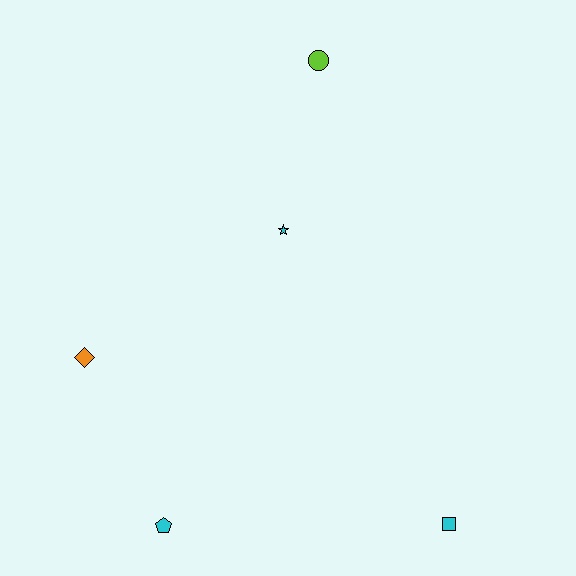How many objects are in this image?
There are 5 objects.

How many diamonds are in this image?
There is 1 diamond.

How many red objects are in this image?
There are no red objects.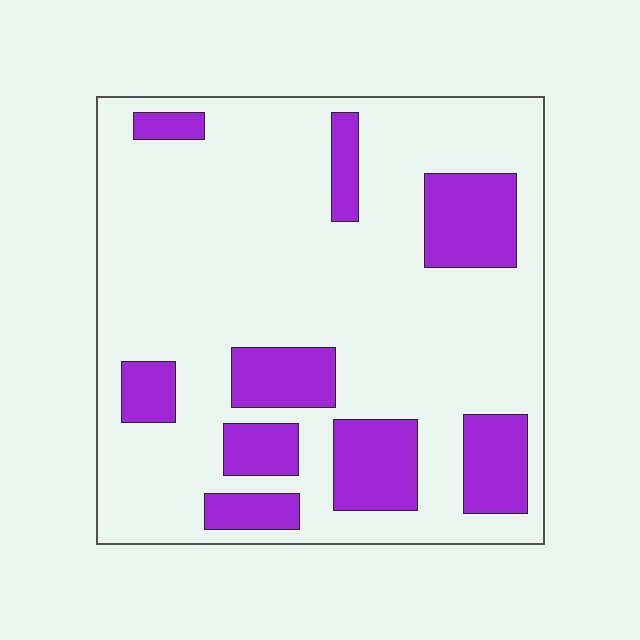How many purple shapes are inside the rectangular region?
9.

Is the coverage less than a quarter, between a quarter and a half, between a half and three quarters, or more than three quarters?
Less than a quarter.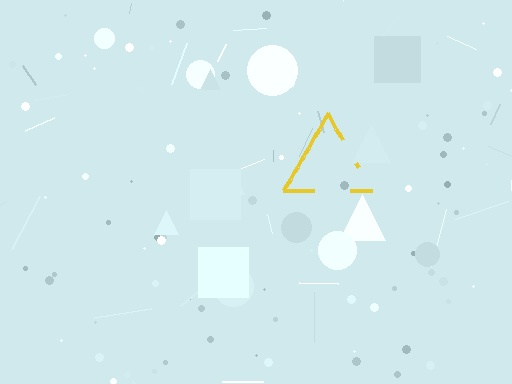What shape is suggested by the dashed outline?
The dashed outline suggests a triangle.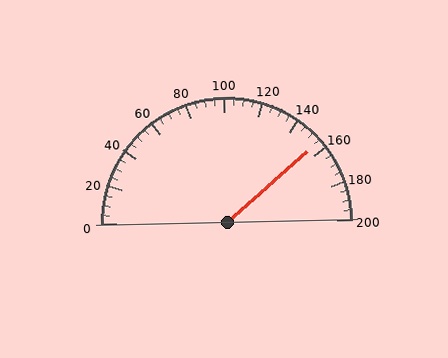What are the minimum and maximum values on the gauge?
The gauge ranges from 0 to 200.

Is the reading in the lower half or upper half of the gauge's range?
The reading is in the upper half of the range (0 to 200).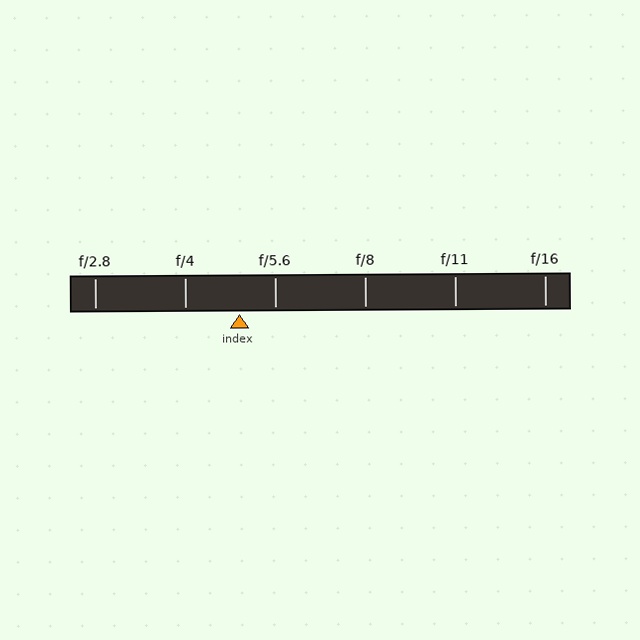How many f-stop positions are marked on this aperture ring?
There are 6 f-stop positions marked.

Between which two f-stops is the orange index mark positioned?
The index mark is between f/4 and f/5.6.